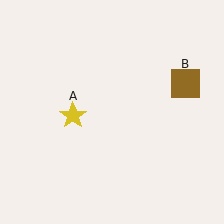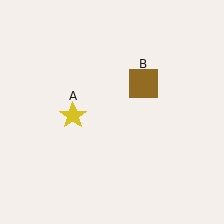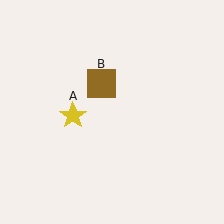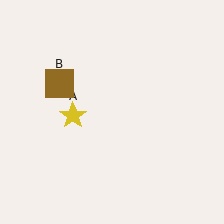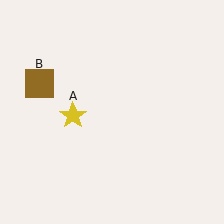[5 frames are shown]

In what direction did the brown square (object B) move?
The brown square (object B) moved left.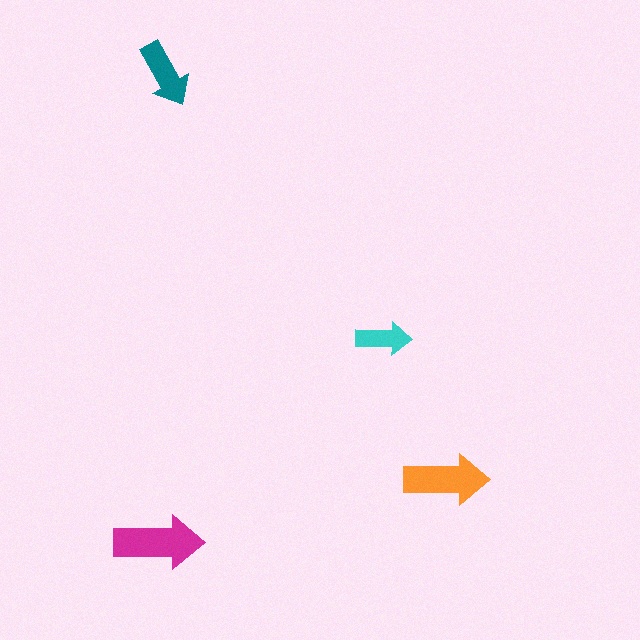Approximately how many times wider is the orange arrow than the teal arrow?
About 1.5 times wider.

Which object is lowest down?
The magenta arrow is bottommost.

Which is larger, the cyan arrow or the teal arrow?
The teal one.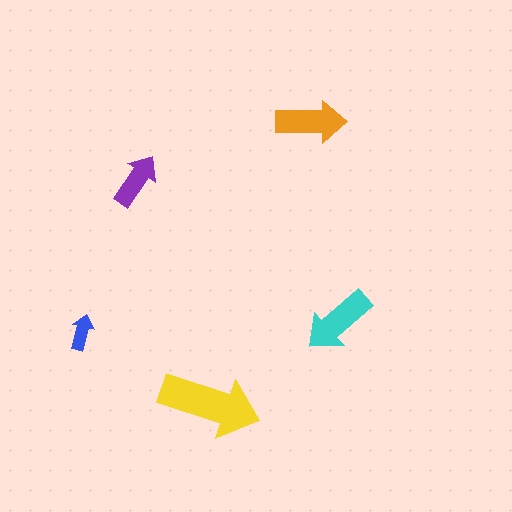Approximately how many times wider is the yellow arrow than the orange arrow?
About 1.5 times wider.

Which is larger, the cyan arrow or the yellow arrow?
The yellow one.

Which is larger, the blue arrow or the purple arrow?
The purple one.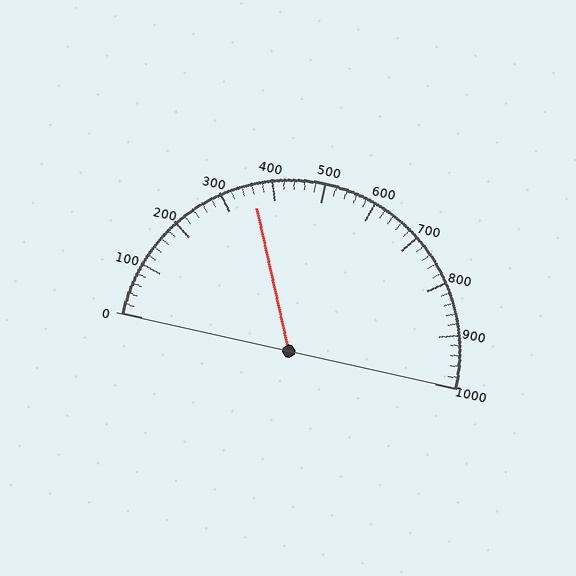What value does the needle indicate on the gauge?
The needle indicates approximately 360.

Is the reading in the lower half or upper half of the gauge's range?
The reading is in the lower half of the range (0 to 1000).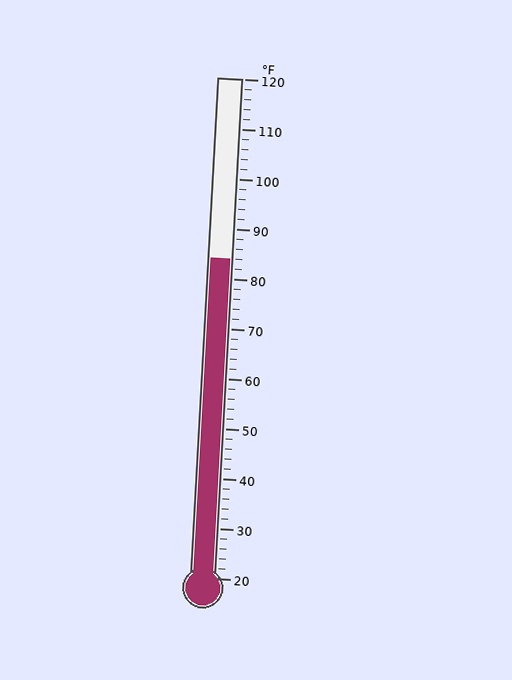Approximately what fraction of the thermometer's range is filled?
The thermometer is filled to approximately 65% of its range.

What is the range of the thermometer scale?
The thermometer scale ranges from 20°F to 120°F.